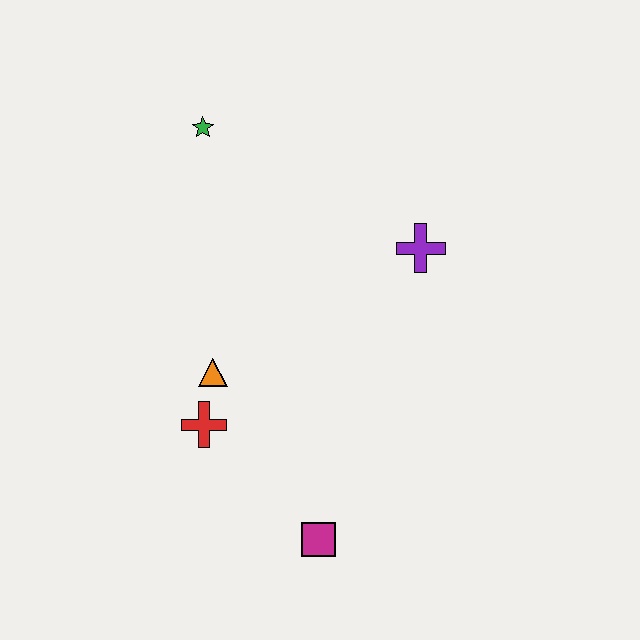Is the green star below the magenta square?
No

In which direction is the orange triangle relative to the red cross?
The orange triangle is above the red cross.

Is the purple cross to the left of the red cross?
No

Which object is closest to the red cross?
The orange triangle is closest to the red cross.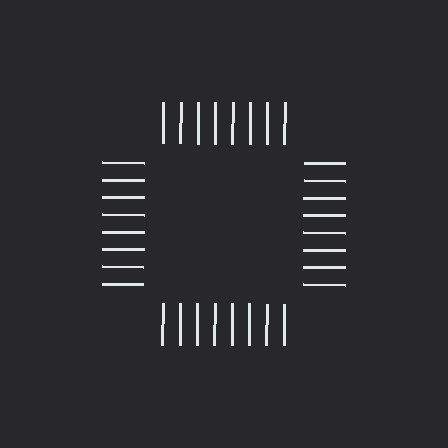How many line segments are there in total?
32 — 8 along each of the 4 edges.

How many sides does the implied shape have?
4 sides — the line-ends trace a square.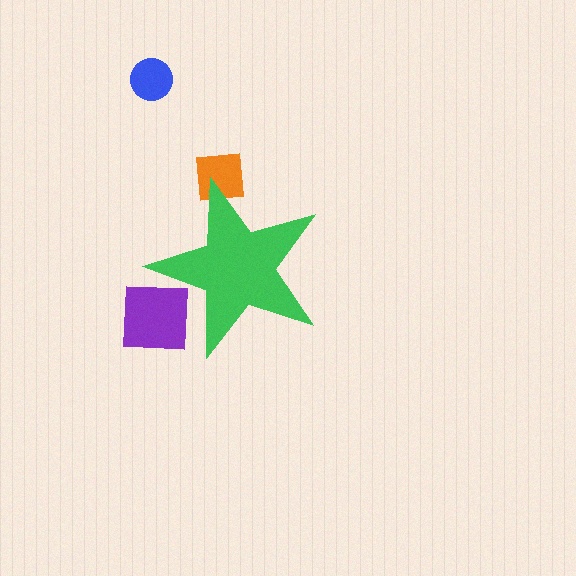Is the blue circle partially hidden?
No, the blue circle is fully visible.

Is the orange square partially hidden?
Yes, the orange square is partially hidden behind the green star.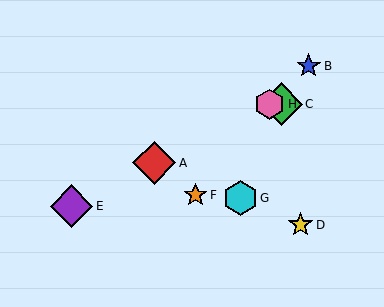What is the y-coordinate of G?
Object G is at y≈198.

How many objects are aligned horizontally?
2 objects (C, H) are aligned horizontally.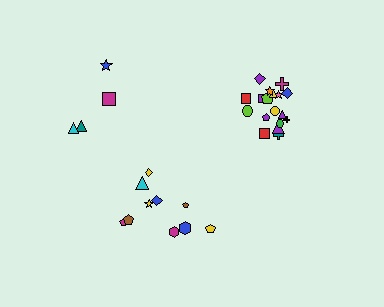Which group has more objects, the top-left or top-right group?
The top-right group.